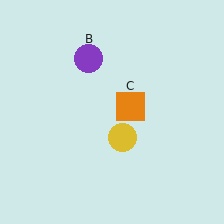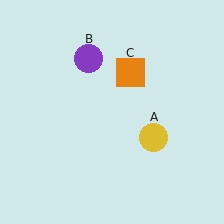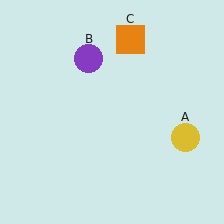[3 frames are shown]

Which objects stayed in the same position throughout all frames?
Purple circle (object B) remained stationary.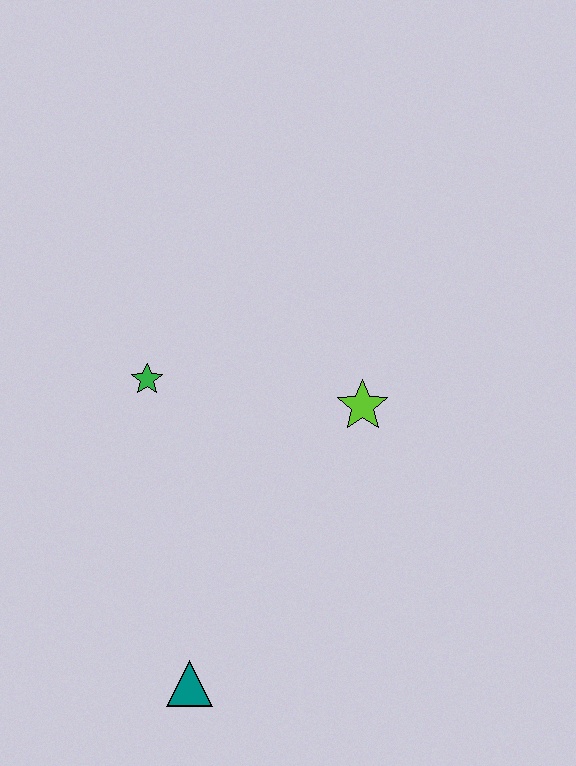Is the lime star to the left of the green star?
No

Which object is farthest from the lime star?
The teal triangle is farthest from the lime star.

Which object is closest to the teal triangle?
The green star is closest to the teal triangle.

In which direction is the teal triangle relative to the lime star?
The teal triangle is below the lime star.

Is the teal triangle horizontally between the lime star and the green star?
Yes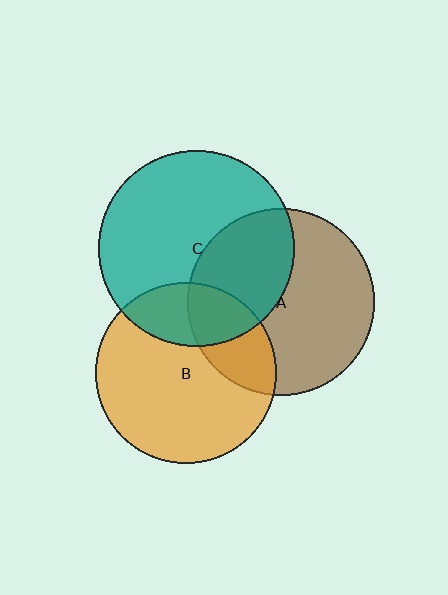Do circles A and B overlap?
Yes.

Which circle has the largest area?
Circle C (teal).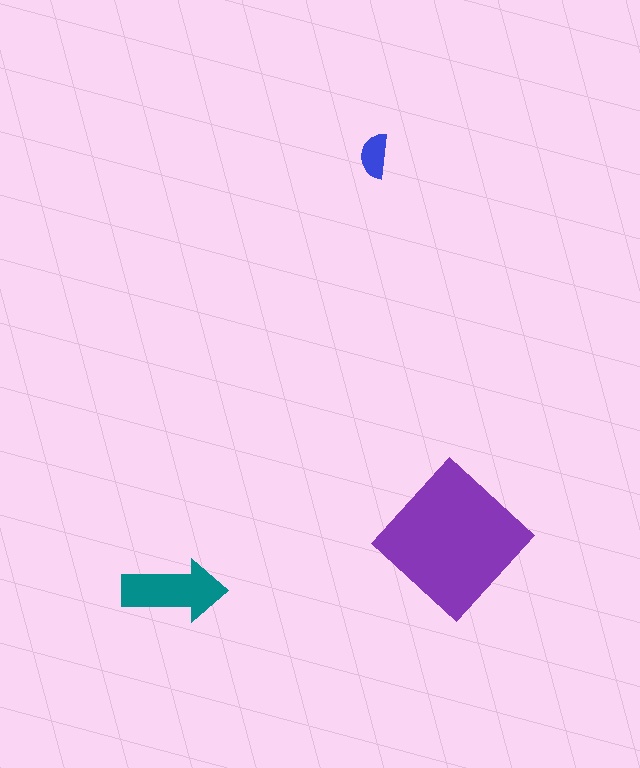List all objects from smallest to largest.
The blue semicircle, the teal arrow, the purple diamond.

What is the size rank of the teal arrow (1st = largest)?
2nd.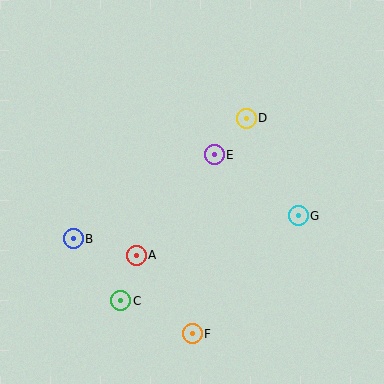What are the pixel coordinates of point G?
Point G is at (298, 216).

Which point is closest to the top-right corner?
Point D is closest to the top-right corner.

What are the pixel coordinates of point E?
Point E is at (214, 155).